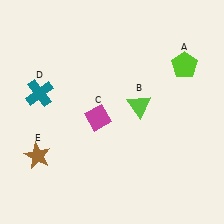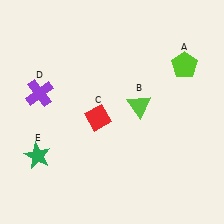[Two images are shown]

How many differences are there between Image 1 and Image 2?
There are 3 differences between the two images.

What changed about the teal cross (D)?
In Image 1, D is teal. In Image 2, it changed to purple.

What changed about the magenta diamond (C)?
In Image 1, C is magenta. In Image 2, it changed to red.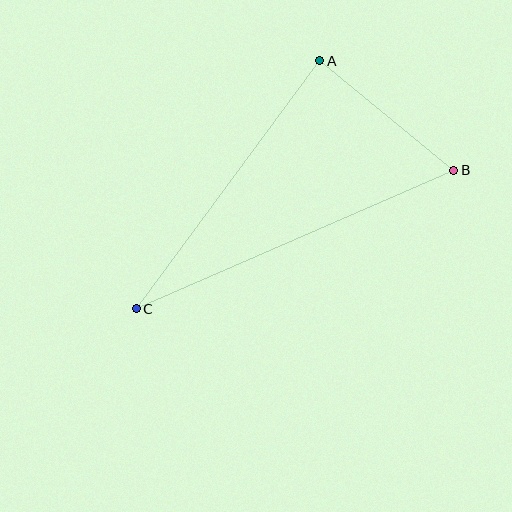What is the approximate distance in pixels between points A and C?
The distance between A and C is approximately 309 pixels.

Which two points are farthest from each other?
Points B and C are farthest from each other.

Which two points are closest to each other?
Points A and B are closest to each other.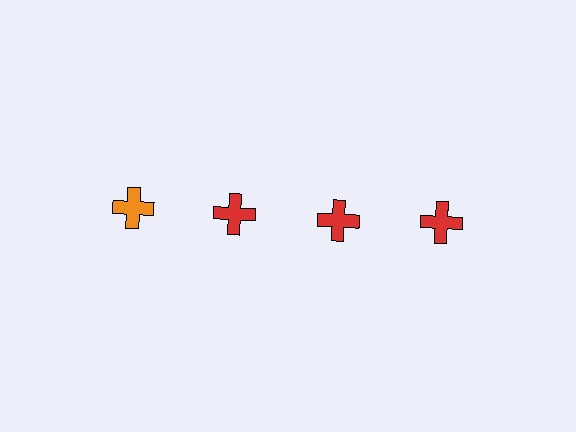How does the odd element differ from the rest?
It has a different color: orange instead of red.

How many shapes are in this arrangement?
There are 4 shapes arranged in a grid pattern.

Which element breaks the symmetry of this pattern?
The orange cross in the top row, leftmost column breaks the symmetry. All other shapes are red crosses.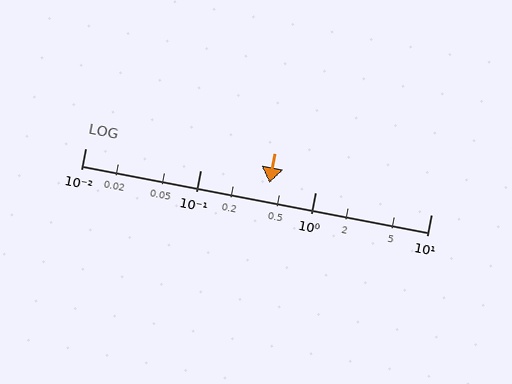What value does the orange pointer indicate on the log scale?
The pointer indicates approximately 0.4.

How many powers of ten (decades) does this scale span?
The scale spans 3 decades, from 0.01 to 10.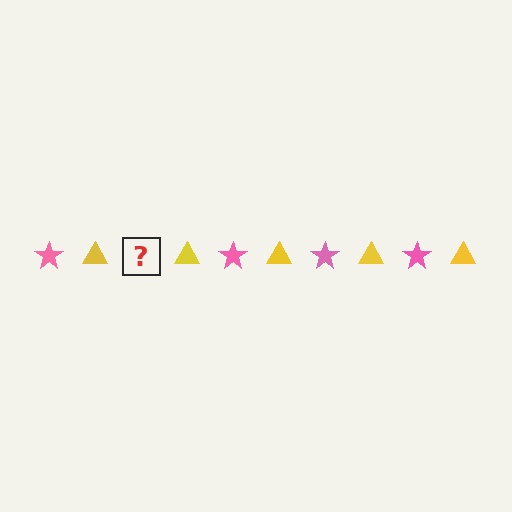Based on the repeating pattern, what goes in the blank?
The blank should be a pink star.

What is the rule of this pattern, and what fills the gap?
The rule is that the pattern alternates between pink star and yellow triangle. The gap should be filled with a pink star.